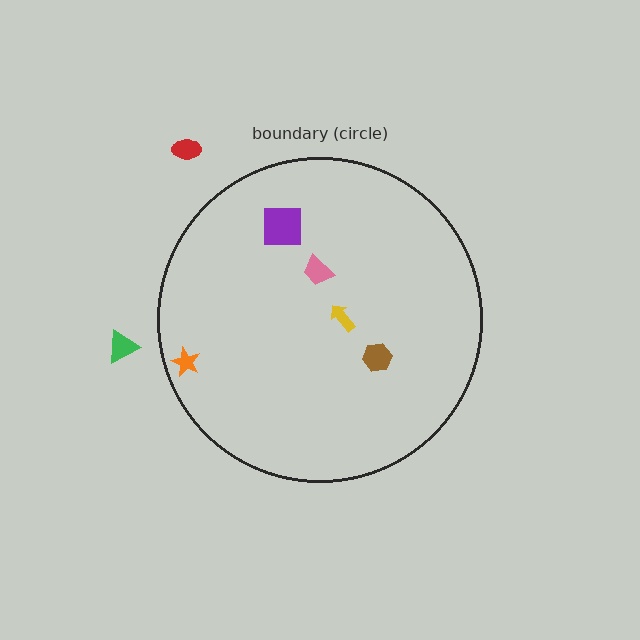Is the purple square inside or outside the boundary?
Inside.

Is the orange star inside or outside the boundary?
Inside.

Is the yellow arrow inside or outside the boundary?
Inside.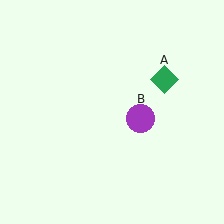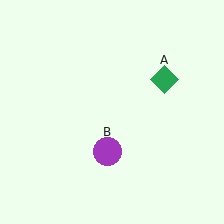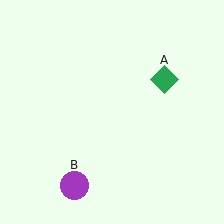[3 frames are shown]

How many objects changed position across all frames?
1 object changed position: purple circle (object B).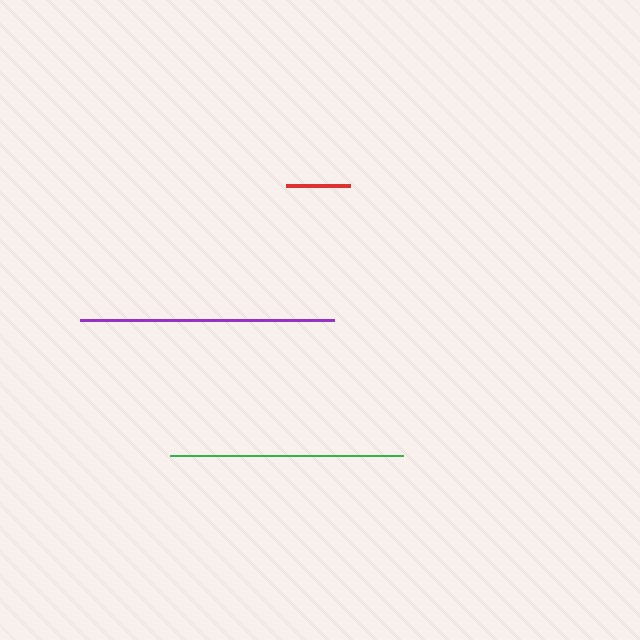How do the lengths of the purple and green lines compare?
The purple and green lines are approximately the same length.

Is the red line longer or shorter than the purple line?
The purple line is longer than the red line.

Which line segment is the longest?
The purple line is the longest at approximately 255 pixels.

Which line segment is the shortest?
The red line is the shortest at approximately 64 pixels.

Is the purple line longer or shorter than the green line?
The purple line is longer than the green line.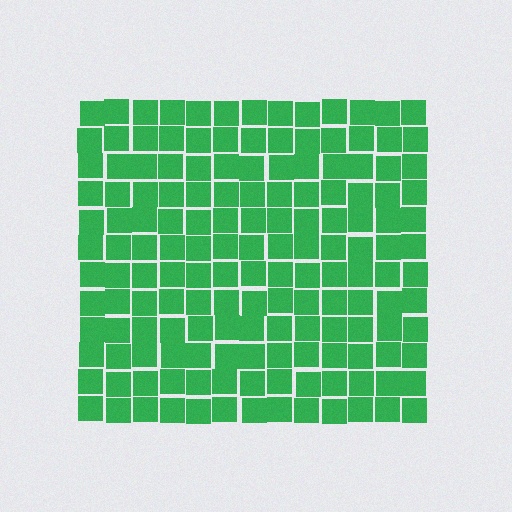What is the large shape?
The large shape is a square.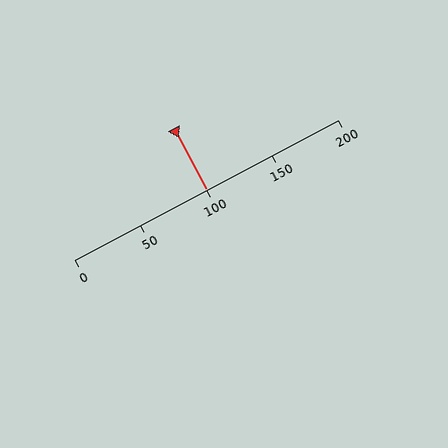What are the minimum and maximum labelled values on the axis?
The axis runs from 0 to 200.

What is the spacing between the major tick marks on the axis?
The major ticks are spaced 50 apart.